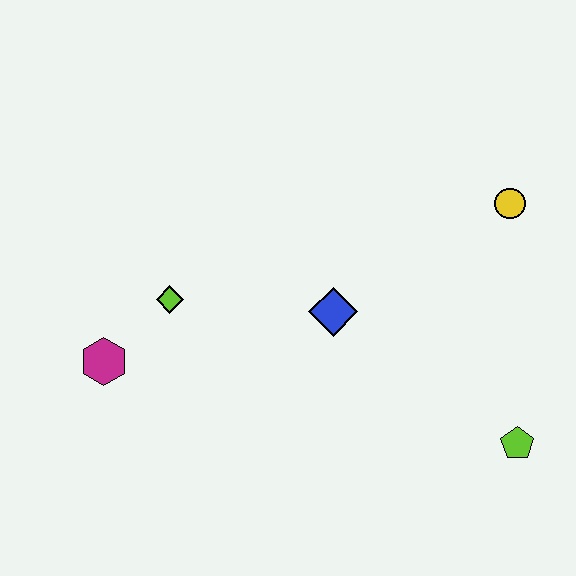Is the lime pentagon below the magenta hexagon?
Yes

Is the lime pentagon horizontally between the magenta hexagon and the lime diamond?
No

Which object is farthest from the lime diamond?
The lime pentagon is farthest from the lime diamond.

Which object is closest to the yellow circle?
The blue diamond is closest to the yellow circle.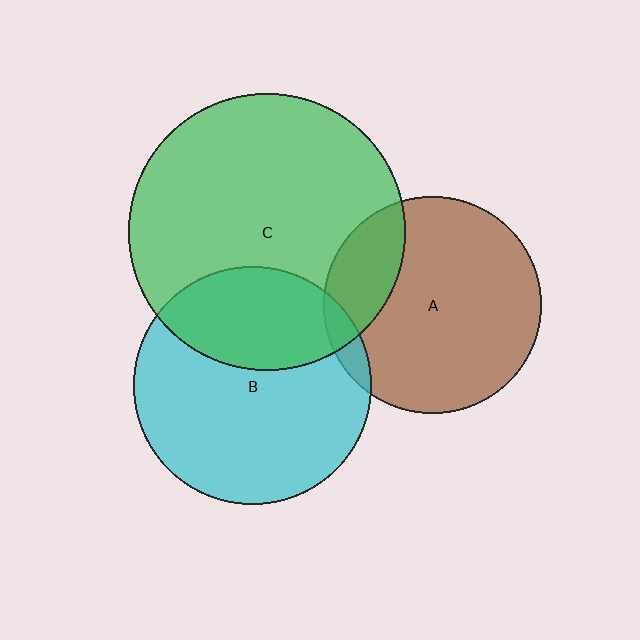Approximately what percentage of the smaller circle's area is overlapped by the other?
Approximately 35%.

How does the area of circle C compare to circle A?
Approximately 1.6 times.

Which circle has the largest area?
Circle C (green).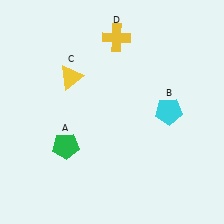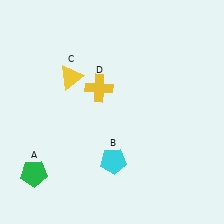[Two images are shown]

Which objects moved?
The objects that moved are: the green pentagon (A), the cyan pentagon (B), the yellow cross (D).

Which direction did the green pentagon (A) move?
The green pentagon (A) moved left.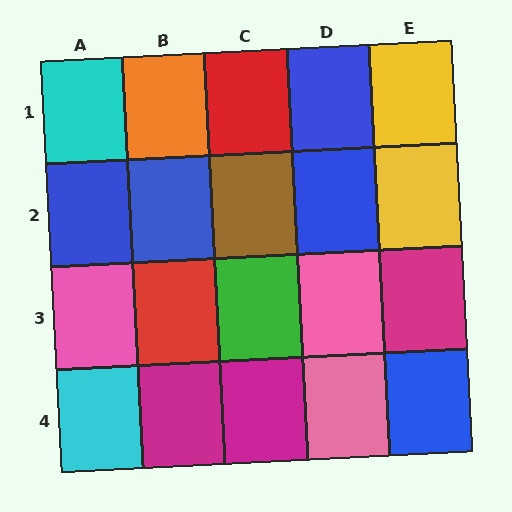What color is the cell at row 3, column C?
Green.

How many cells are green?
1 cell is green.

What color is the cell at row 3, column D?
Pink.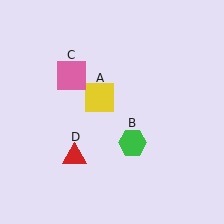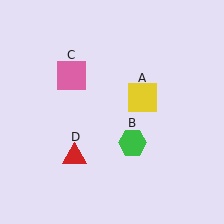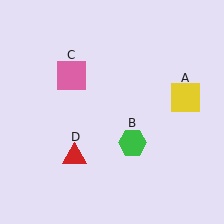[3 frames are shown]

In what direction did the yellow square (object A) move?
The yellow square (object A) moved right.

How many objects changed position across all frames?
1 object changed position: yellow square (object A).